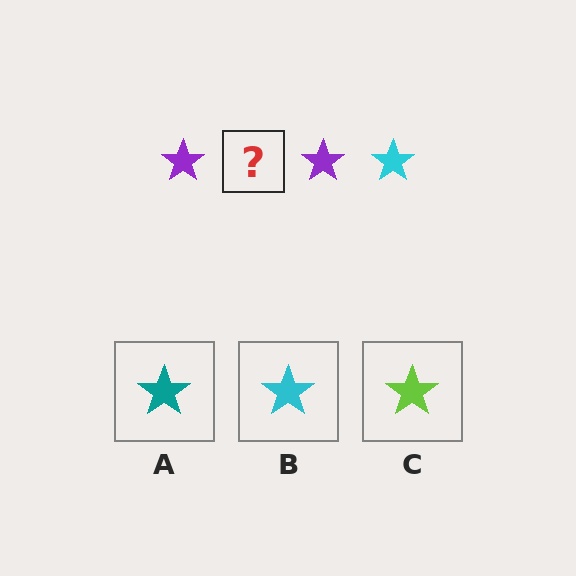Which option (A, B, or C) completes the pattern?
B.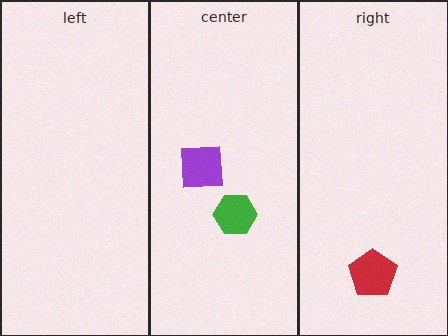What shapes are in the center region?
The purple square, the green hexagon.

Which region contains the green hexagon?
The center region.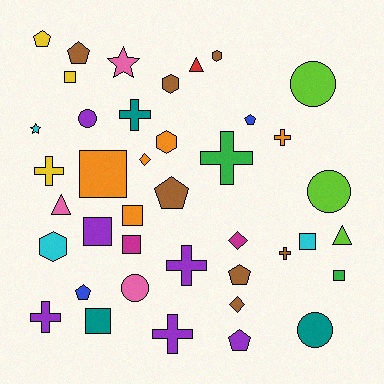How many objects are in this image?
There are 40 objects.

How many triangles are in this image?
There are 3 triangles.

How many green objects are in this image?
There are 2 green objects.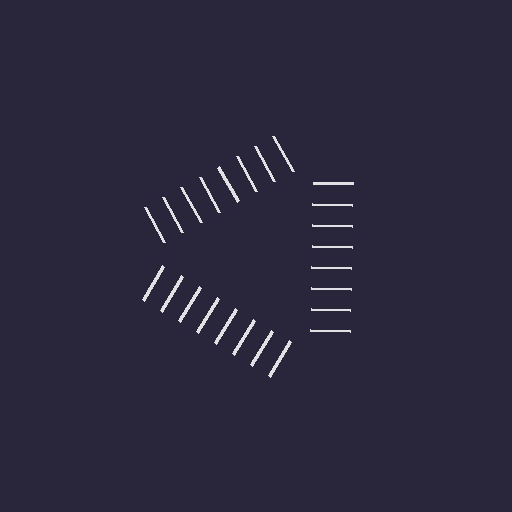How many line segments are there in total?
24 — 8 along each of the 3 edges.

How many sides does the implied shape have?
3 sides — the line-ends trace a triangle.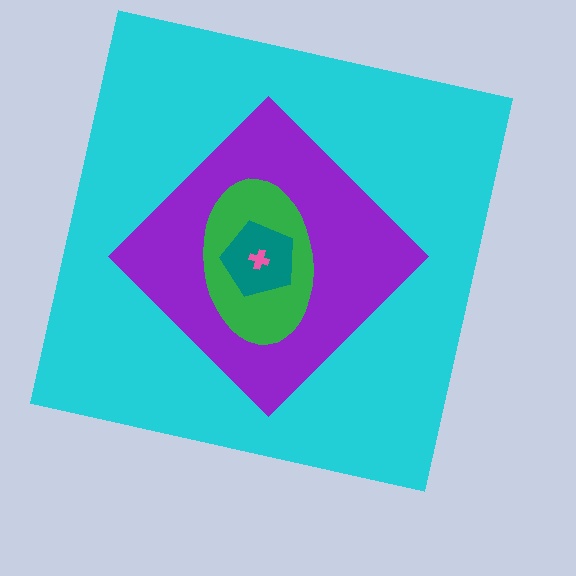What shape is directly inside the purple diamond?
The green ellipse.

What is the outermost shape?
The cyan square.